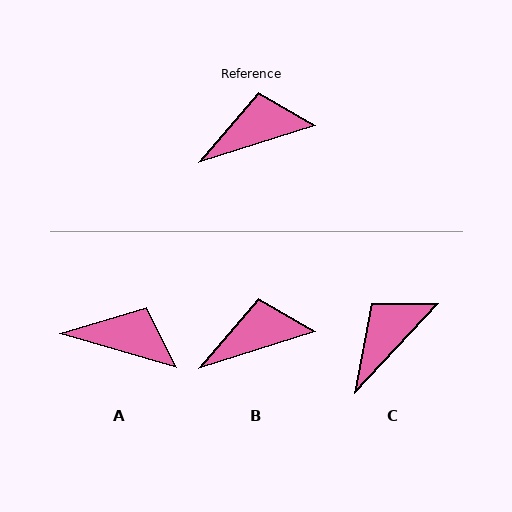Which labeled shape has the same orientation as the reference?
B.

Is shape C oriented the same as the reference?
No, it is off by about 30 degrees.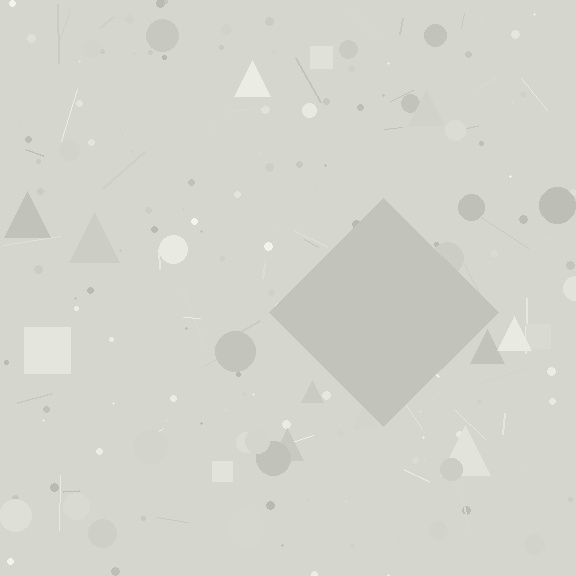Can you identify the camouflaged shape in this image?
The camouflaged shape is a diamond.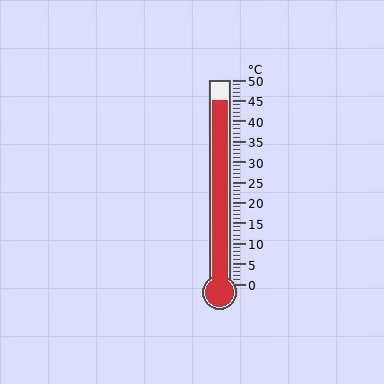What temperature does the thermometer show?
The thermometer shows approximately 45°C.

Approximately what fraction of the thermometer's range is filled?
The thermometer is filled to approximately 90% of its range.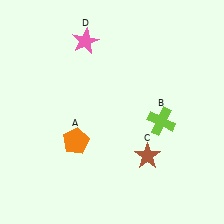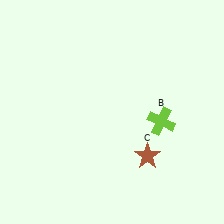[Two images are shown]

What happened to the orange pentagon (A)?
The orange pentagon (A) was removed in Image 2. It was in the bottom-left area of Image 1.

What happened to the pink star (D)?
The pink star (D) was removed in Image 2. It was in the top-left area of Image 1.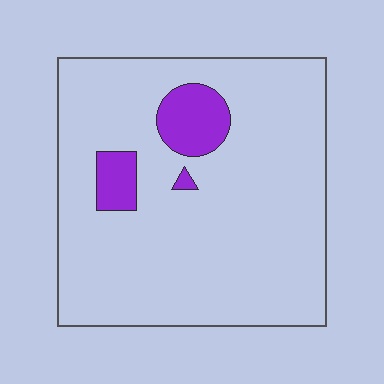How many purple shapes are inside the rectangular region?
3.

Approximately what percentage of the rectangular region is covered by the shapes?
Approximately 10%.